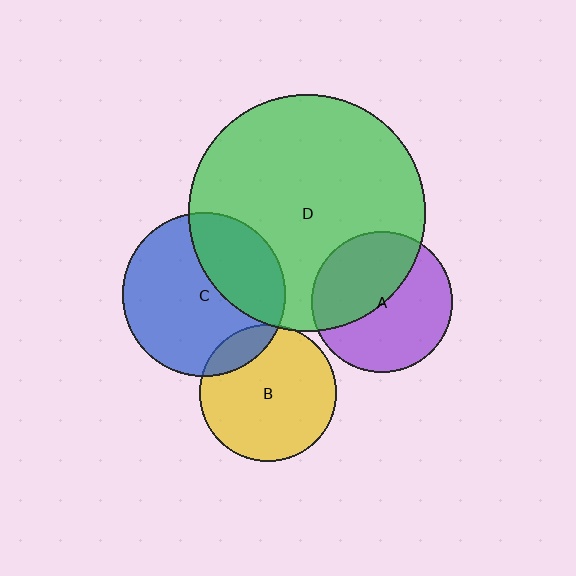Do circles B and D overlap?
Yes.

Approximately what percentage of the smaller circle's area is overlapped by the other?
Approximately 5%.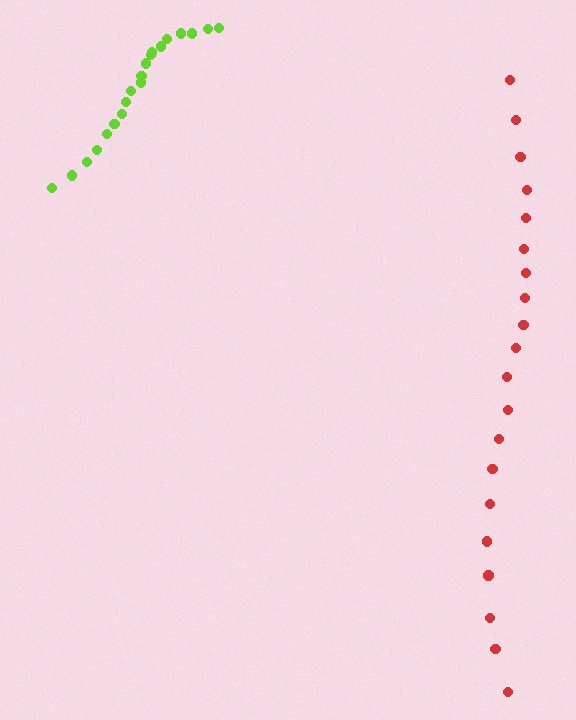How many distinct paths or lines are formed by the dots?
There are 2 distinct paths.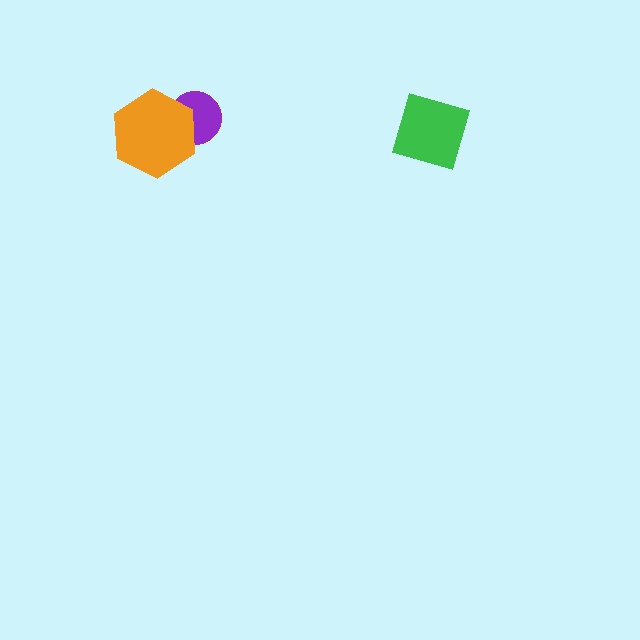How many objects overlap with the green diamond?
0 objects overlap with the green diamond.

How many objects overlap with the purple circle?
1 object overlaps with the purple circle.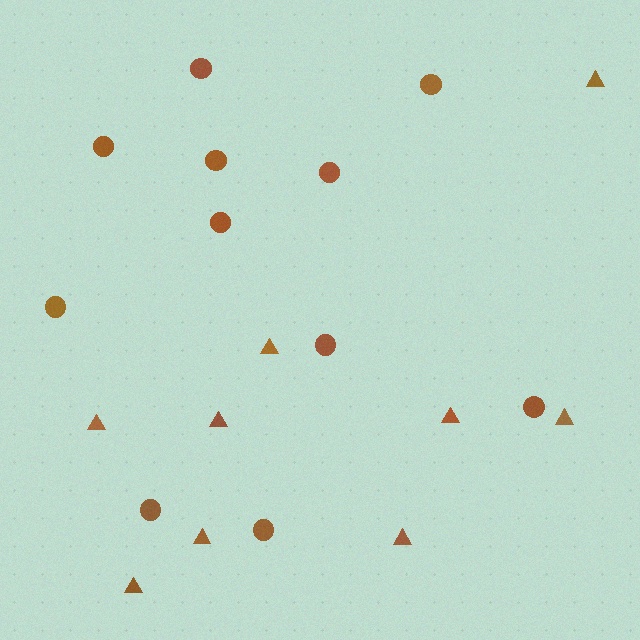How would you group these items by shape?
There are 2 groups: one group of circles (11) and one group of triangles (9).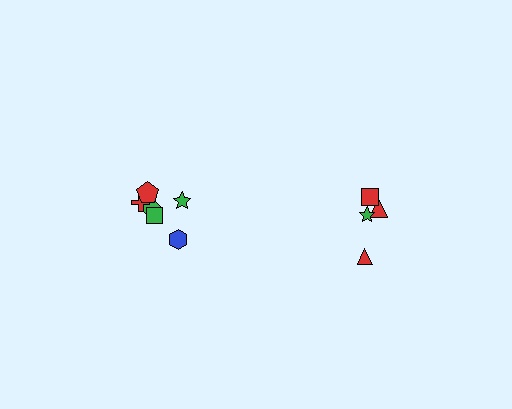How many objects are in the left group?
There are 6 objects.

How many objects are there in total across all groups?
There are 10 objects.